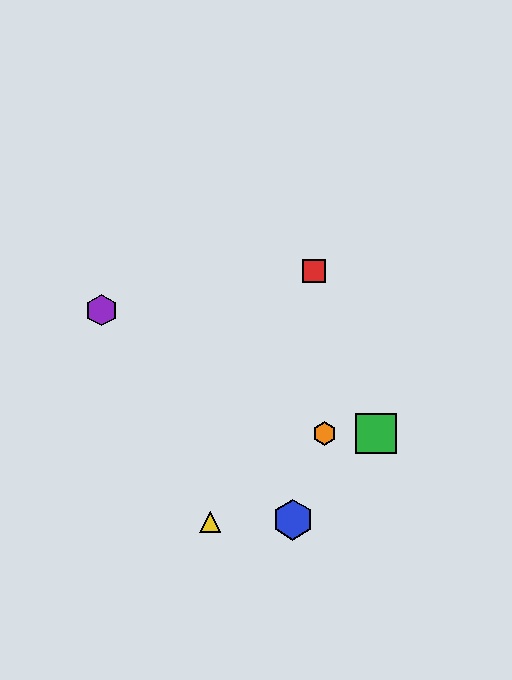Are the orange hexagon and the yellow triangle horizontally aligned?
No, the orange hexagon is at y≈434 and the yellow triangle is at y≈522.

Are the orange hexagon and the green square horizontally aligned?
Yes, both are at y≈434.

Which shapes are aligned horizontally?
The green square, the orange hexagon are aligned horizontally.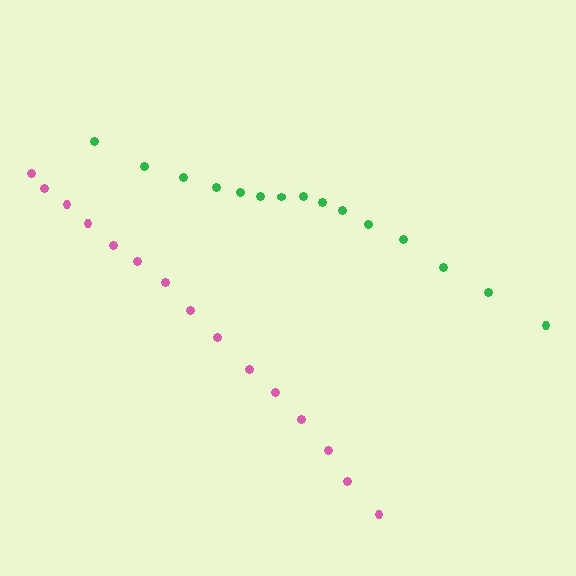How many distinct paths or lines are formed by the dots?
There are 2 distinct paths.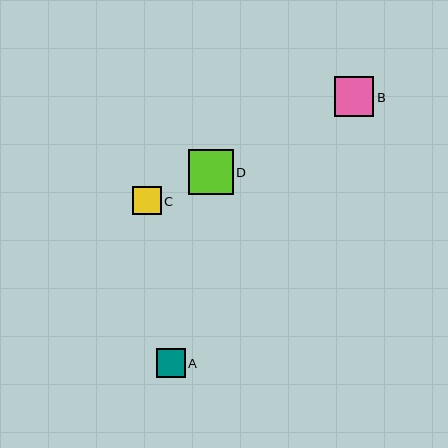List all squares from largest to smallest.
From largest to smallest: D, B, A, C.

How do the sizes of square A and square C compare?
Square A and square C are approximately the same size.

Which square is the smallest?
Square C is the smallest with a size of approximately 28 pixels.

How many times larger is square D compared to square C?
Square D is approximately 1.6 times the size of square C.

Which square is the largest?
Square D is the largest with a size of approximately 45 pixels.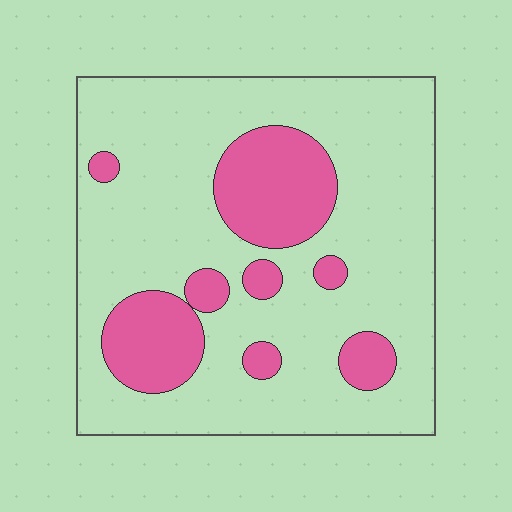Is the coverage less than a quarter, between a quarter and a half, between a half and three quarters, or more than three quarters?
Less than a quarter.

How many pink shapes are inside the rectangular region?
8.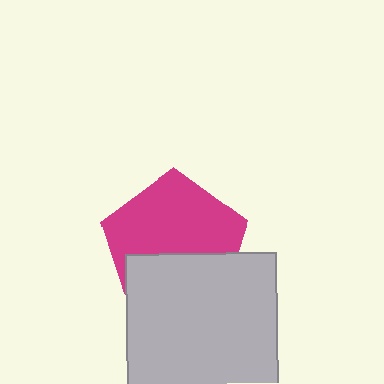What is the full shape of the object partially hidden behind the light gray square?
The partially hidden object is a magenta pentagon.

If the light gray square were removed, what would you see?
You would see the complete magenta pentagon.